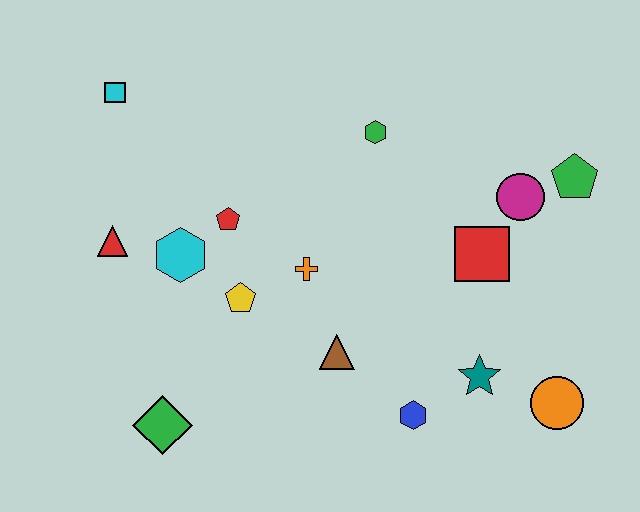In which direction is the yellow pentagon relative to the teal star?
The yellow pentagon is to the left of the teal star.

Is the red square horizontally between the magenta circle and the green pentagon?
No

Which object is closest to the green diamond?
The yellow pentagon is closest to the green diamond.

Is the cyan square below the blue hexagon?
No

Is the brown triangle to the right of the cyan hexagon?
Yes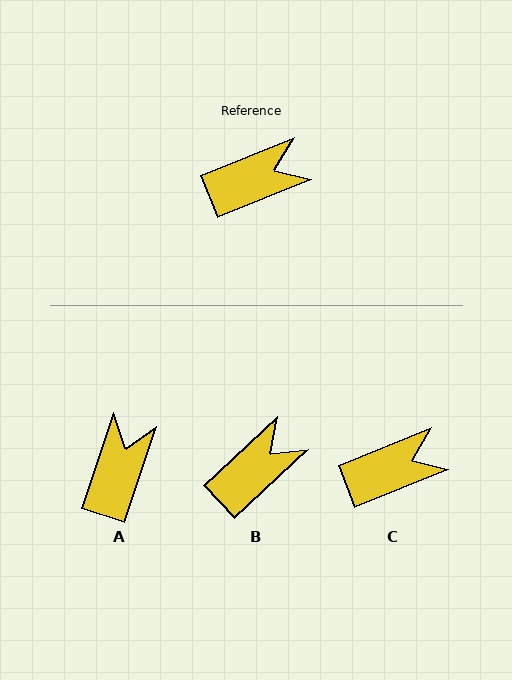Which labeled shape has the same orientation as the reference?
C.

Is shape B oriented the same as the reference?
No, it is off by about 21 degrees.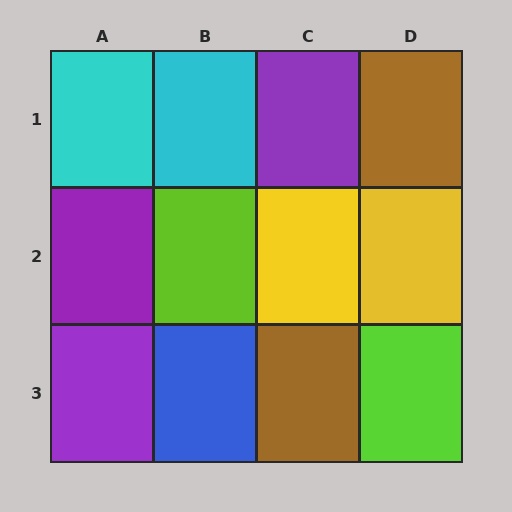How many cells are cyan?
2 cells are cyan.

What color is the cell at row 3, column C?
Brown.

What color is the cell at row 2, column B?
Lime.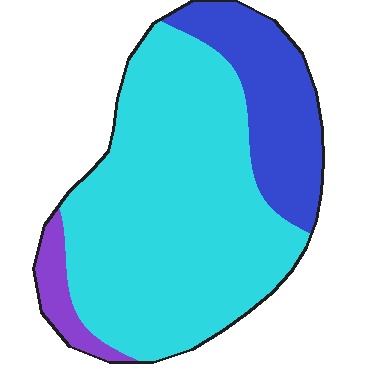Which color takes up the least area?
Purple, at roughly 5%.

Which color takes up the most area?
Cyan, at roughly 70%.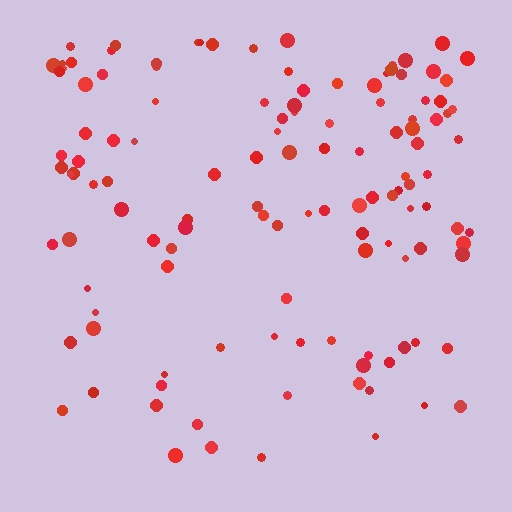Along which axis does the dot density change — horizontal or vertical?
Vertical.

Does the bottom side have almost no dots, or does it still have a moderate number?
Still a moderate number, just noticeably fewer than the top.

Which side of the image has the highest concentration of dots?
The top.